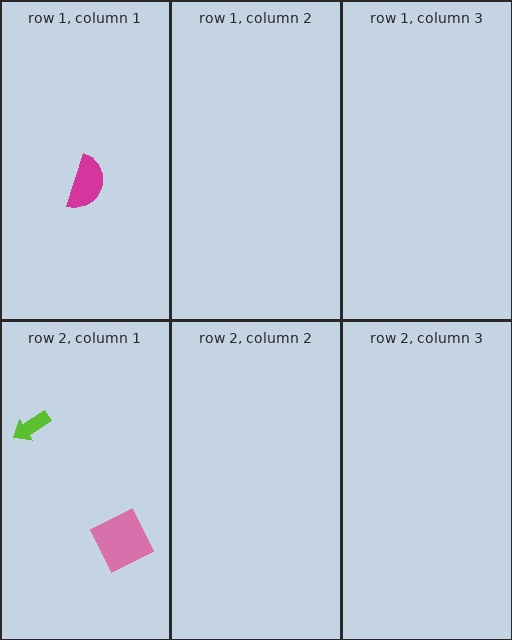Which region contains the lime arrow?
The row 2, column 1 region.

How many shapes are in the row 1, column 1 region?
1.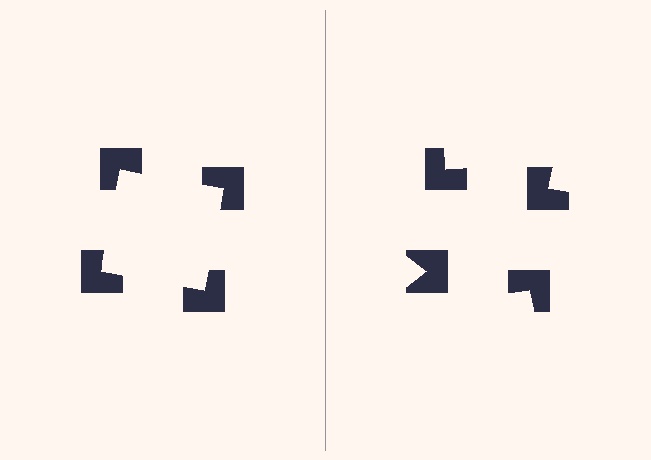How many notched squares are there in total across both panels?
8 — 4 on each side.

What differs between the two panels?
The notched squares are positioned identically on both sides; only the wedge orientations differ. On the left they align to a square; on the right they are misaligned.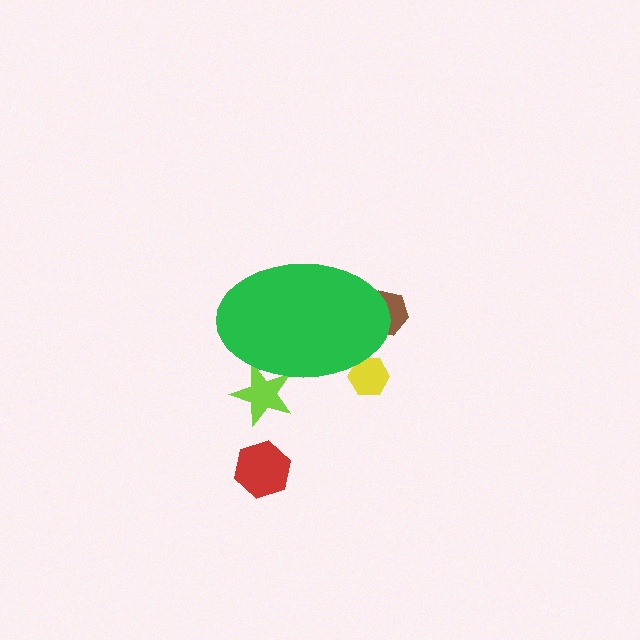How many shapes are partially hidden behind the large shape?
3 shapes are partially hidden.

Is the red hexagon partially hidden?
No, the red hexagon is fully visible.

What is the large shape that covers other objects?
A green ellipse.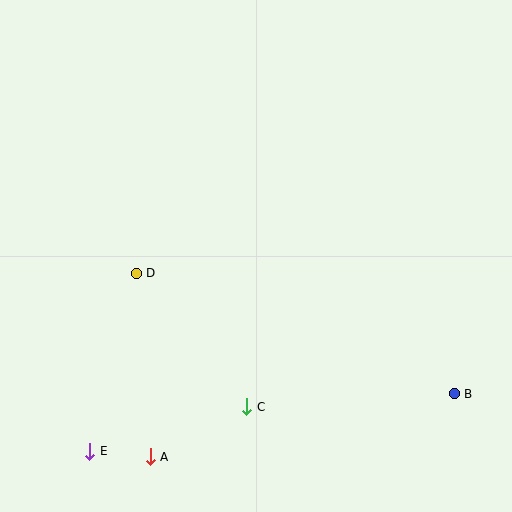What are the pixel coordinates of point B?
Point B is at (454, 394).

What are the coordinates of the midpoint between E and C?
The midpoint between E and C is at (168, 429).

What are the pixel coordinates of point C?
Point C is at (247, 407).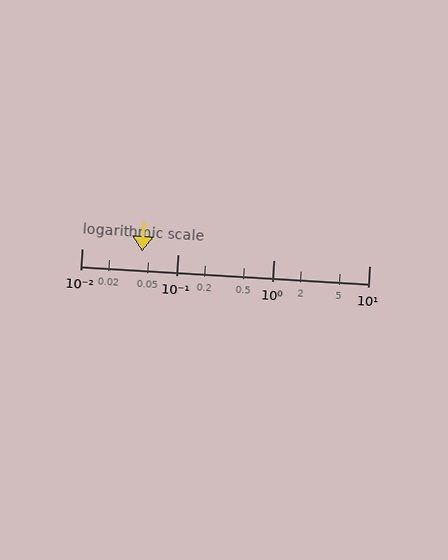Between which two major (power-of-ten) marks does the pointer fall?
The pointer is between 0.01 and 0.1.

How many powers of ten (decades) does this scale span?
The scale spans 3 decades, from 0.01 to 10.